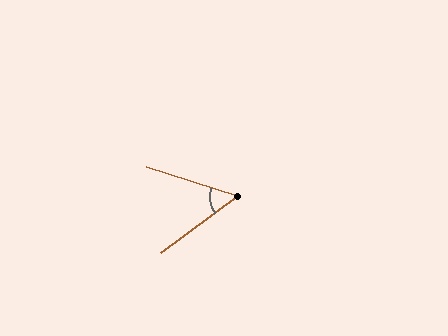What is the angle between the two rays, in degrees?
Approximately 54 degrees.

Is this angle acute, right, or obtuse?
It is acute.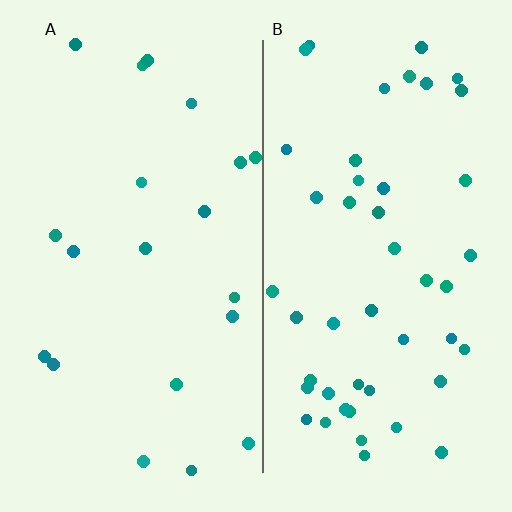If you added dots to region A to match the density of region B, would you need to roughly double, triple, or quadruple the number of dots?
Approximately double.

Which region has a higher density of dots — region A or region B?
B (the right).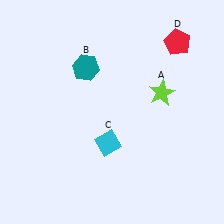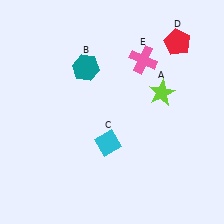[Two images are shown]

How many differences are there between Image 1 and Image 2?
There is 1 difference between the two images.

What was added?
A pink cross (E) was added in Image 2.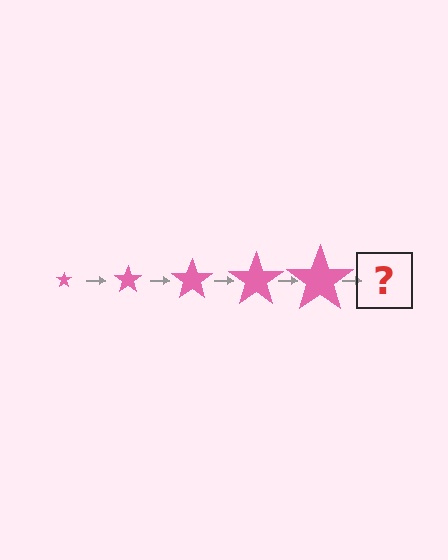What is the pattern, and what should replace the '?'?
The pattern is that the star gets progressively larger each step. The '?' should be a pink star, larger than the previous one.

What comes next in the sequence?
The next element should be a pink star, larger than the previous one.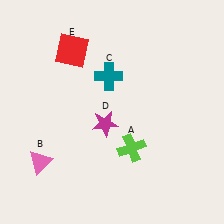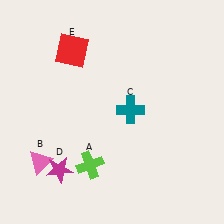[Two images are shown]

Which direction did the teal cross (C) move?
The teal cross (C) moved down.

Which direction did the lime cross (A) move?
The lime cross (A) moved left.